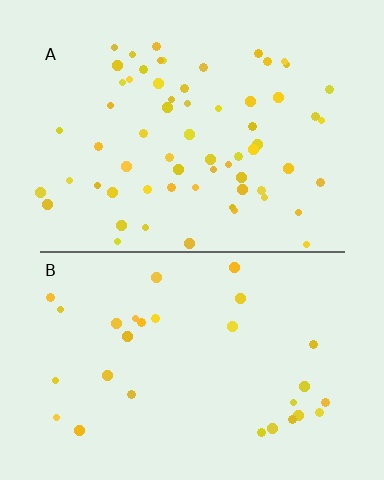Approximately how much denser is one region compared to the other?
Approximately 2.2× — region A over region B.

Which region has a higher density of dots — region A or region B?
A (the top).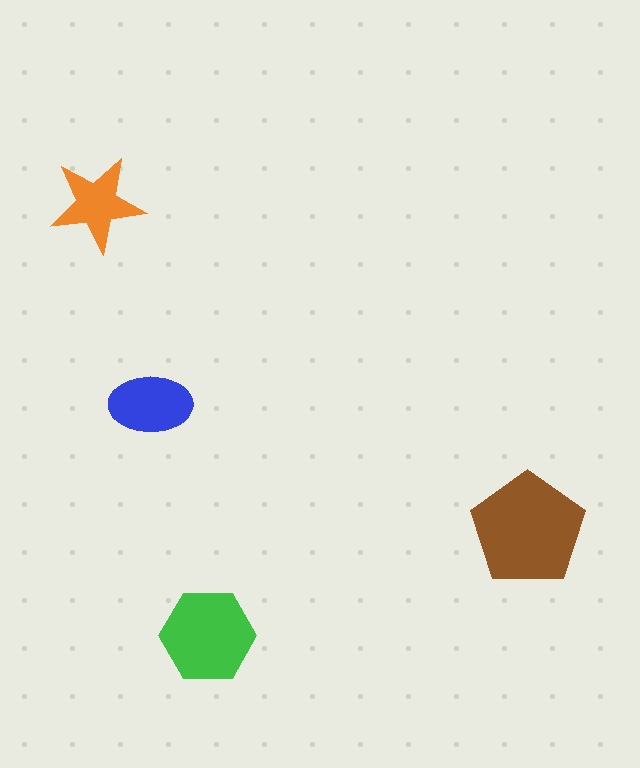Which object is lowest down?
The green hexagon is bottommost.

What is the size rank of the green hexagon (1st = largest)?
2nd.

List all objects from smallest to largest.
The orange star, the blue ellipse, the green hexagon, the brown pentagon.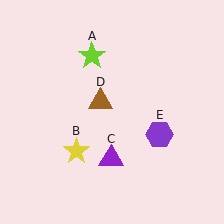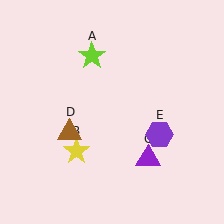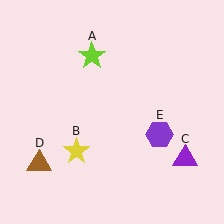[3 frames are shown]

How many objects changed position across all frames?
2 objects changed position: purple triangle (object C), brown triangle (object D).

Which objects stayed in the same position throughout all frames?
Lime star (object A) and yellow star (object B) and purple hexagon (object E) remained stationary.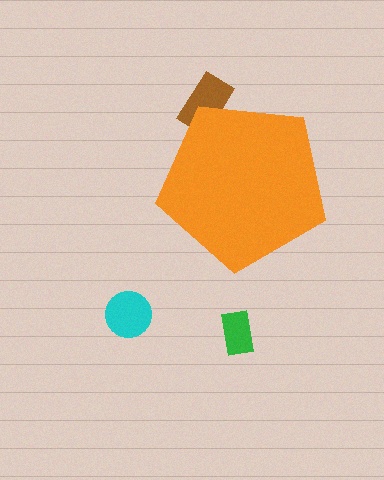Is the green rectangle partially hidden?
No, the green rectangle is fully visible.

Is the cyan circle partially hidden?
No, the cyan circle is fully visible.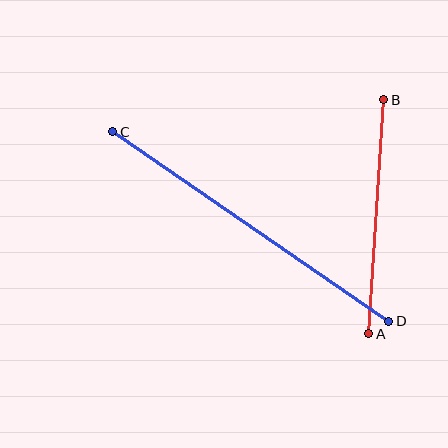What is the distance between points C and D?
The distance is approximately 335 pixels.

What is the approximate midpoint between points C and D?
The midpoint is at approximately (251, 227) pixels.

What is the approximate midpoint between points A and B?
The midpoint is at approximately (376, 217) pixels.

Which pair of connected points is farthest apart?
Points C and D are farthest apart.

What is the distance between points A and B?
The distance is approximately 235 pixels.